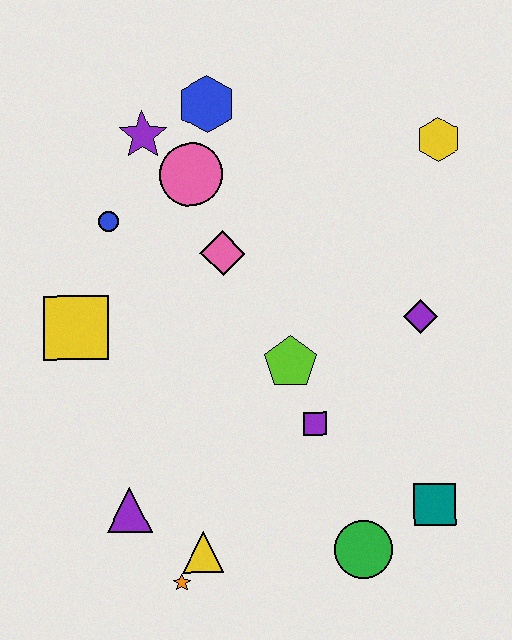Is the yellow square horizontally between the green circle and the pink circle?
No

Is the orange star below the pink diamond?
Yes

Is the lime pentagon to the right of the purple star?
Yes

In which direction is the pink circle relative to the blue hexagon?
The pink circle is below the blue hexagon.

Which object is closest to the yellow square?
The blue circle is closest to the yellow square.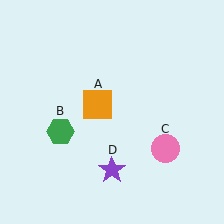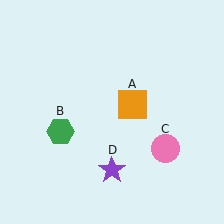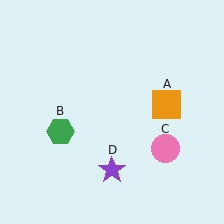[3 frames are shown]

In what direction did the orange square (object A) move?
The orange square (object A) moved right.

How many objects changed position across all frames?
1 object changed position: orange square (object A).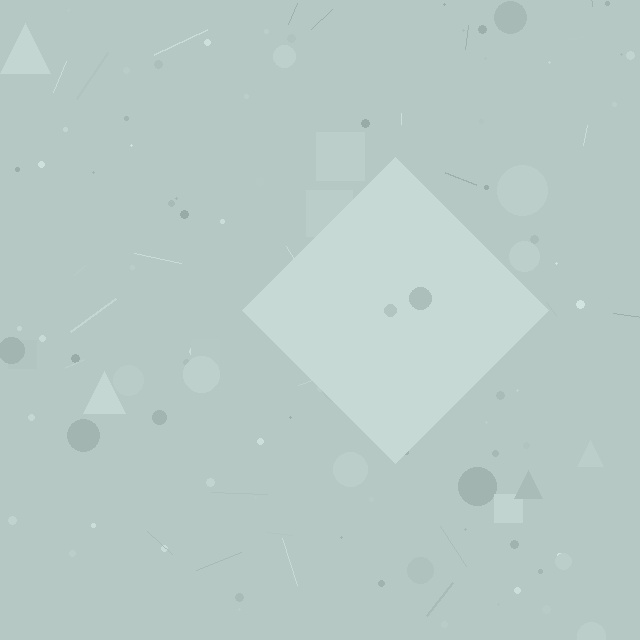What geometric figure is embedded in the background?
A diamond is embedded in the background.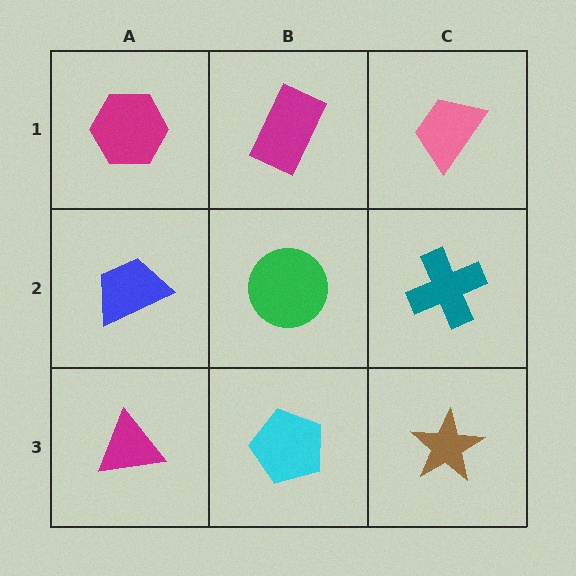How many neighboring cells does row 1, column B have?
3.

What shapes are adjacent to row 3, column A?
A blue trapezoid (row 2, column A), a cyan pentagon (row 3, column B).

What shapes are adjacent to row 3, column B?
A green circle (row 2, column B), a magenta triangle (row 3, column A), a brown star (row 3, column C).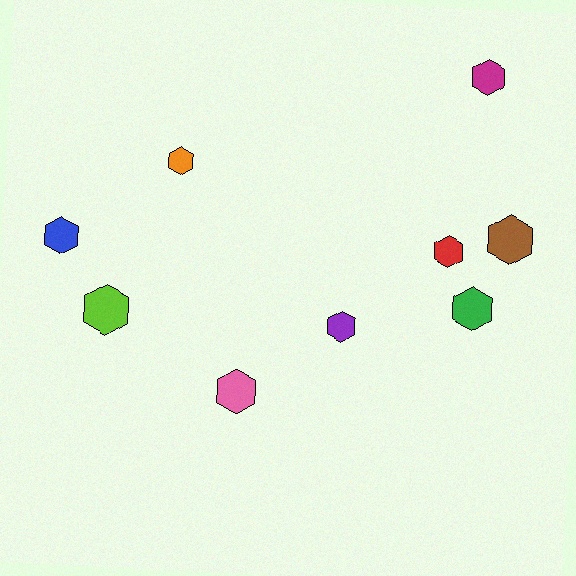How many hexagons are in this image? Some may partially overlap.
There are 9 hexagons.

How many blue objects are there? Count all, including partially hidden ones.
There is 1 blue object.